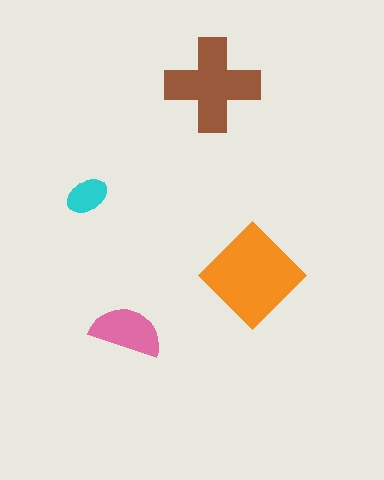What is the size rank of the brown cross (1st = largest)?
2nd.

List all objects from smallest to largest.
The cyan ellipse, the pink semicircle, the brown cross, the orange diamond.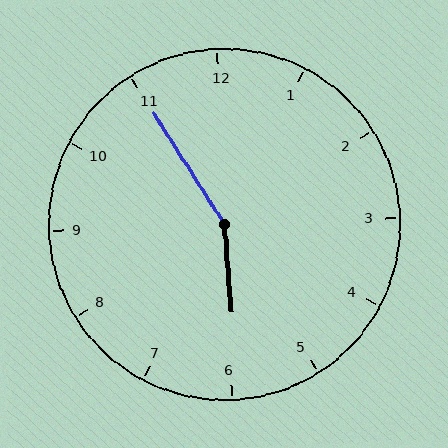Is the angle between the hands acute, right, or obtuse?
It is obtuse.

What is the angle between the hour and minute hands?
Approximately 152 degrees.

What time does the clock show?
5:55.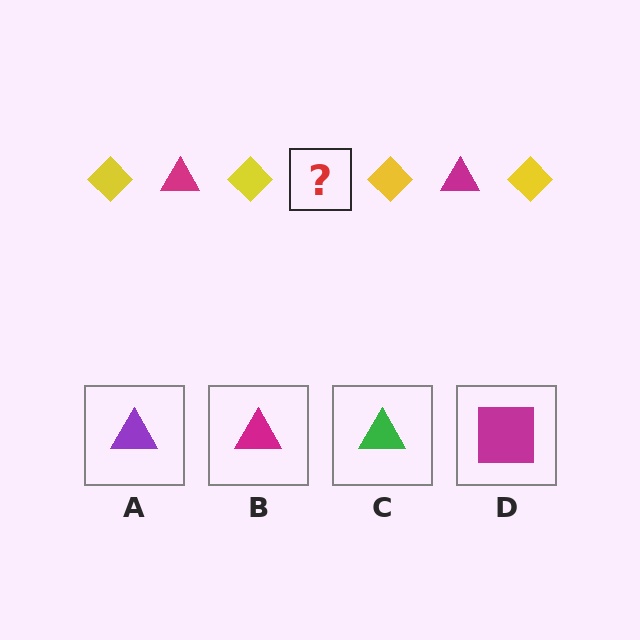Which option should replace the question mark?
Option B.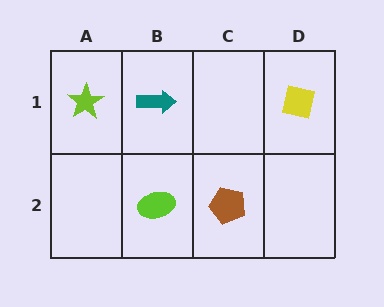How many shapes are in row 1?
3 shapes.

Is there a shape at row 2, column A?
No, that cell is empty.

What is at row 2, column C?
A brown pentagon.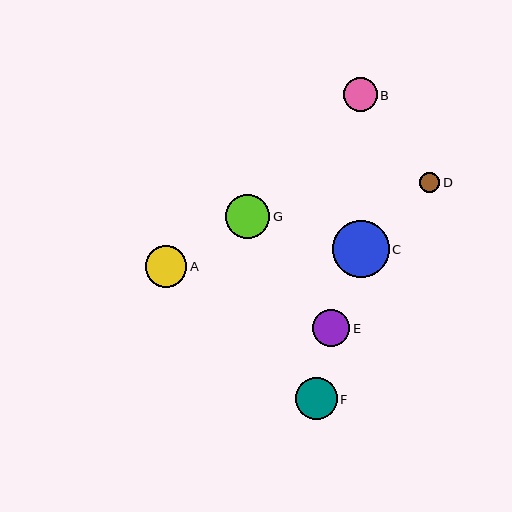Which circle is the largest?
Circle C is the largest with a size of approximately 57 pixels.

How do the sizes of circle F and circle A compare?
Circle F and circle A are approximately the same size.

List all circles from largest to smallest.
From largest to smallest: C, G, F, A, E, B, D.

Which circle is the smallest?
Circle D is the smallest with a size of approximately 20 pixels.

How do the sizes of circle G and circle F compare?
Circle G and circle F are approximately the same size.